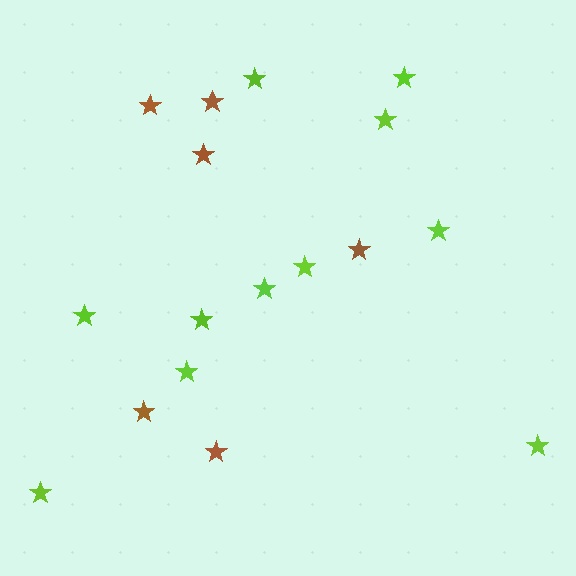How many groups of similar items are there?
There are 2 groups: one group of brown stars (6) and one group of lime stars (11).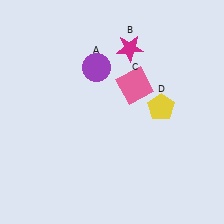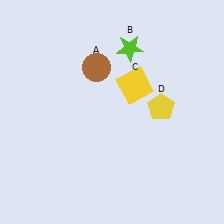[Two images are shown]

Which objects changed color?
A changed from purple to brown. B changed from magenta to lime. C changed from pink to yellow.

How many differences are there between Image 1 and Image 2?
There are 3 differences between the two images.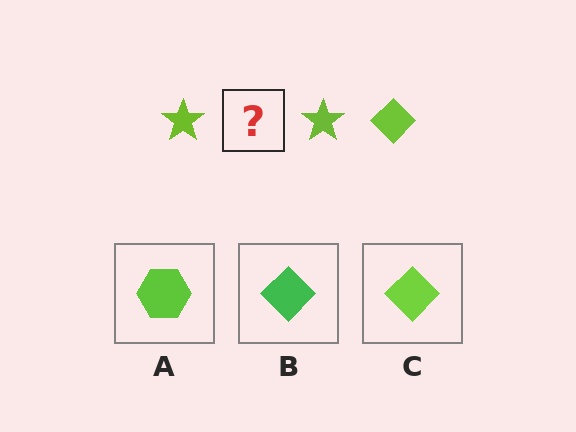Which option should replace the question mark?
Option C.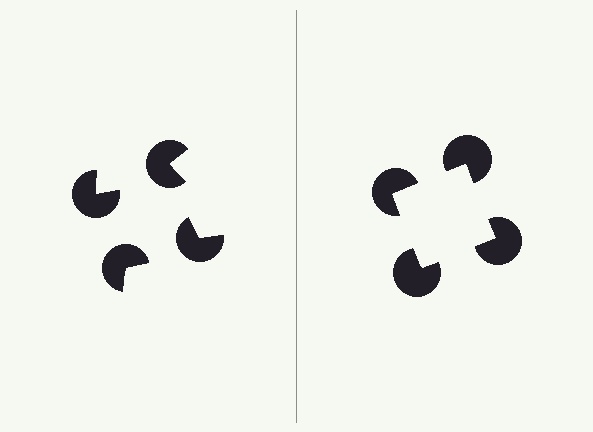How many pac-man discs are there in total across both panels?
8 — 4 on each side.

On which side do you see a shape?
An illusory square appears on the right side. On the left side the wedge cuts are rotated, so no coherent shape forms.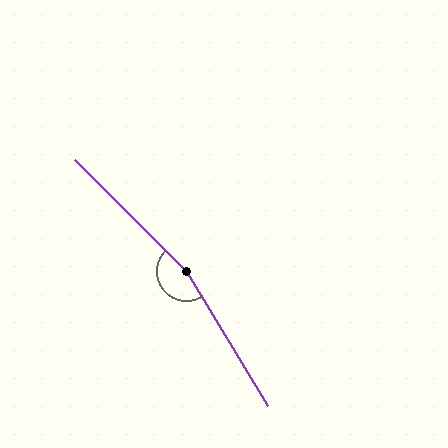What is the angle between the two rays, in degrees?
Approximately 166 degrees.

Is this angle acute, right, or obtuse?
It is obtuse.